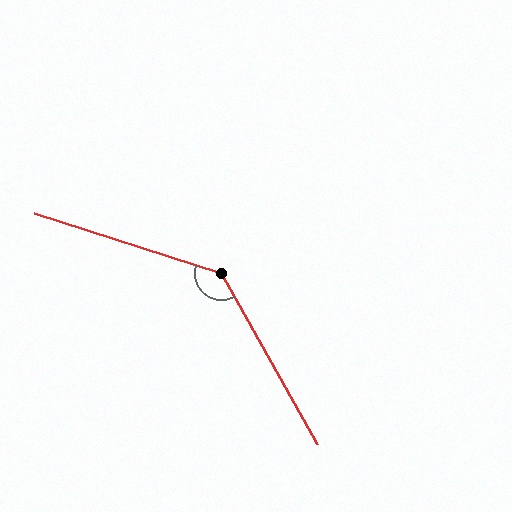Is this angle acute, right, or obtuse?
It is obtuse.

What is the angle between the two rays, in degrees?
Approximately 137 degrees.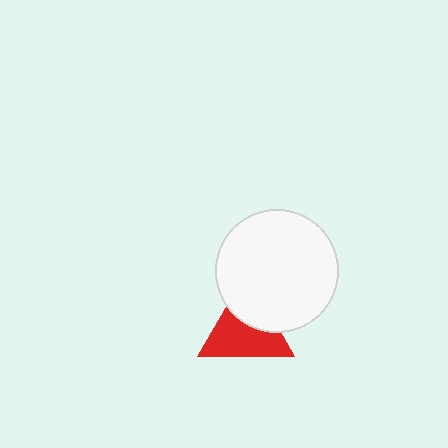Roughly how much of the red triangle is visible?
About half of it is visible (roughly 63%).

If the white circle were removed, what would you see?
You would see the complete red triangle.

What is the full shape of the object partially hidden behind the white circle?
The partially hidden object is a red triangle.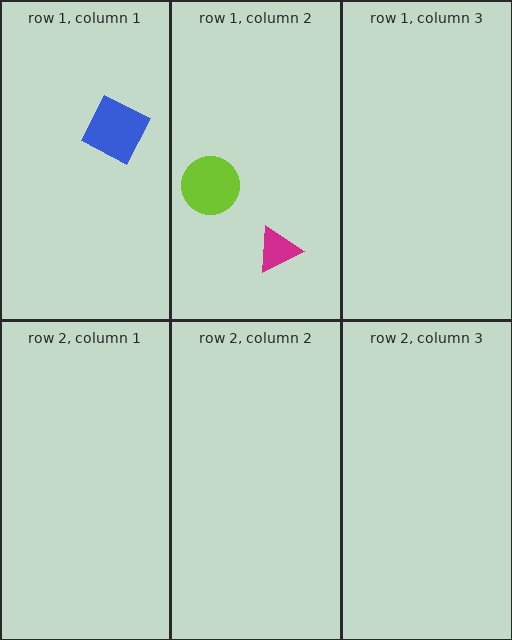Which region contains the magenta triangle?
The row 1, column 2 region.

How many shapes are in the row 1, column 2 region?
2.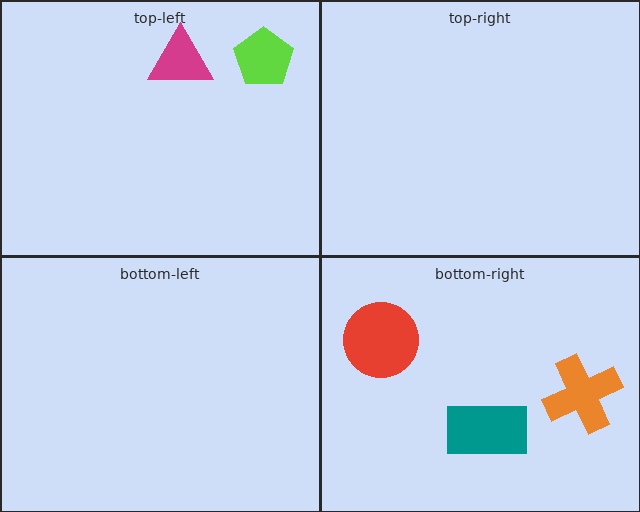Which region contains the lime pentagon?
The top-left region.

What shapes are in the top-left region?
The magenta triangle, the lime pentagon.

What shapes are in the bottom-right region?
The orange cross, the red circle, the teal rectangle.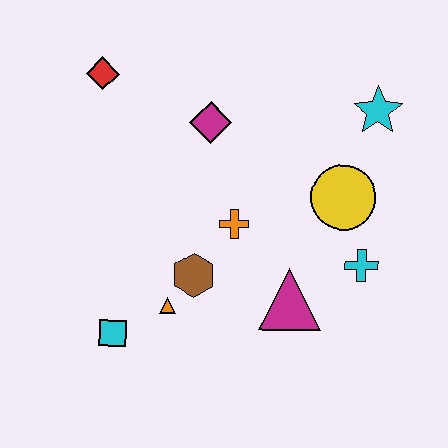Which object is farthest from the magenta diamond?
The cyan square is farthest from the magenta diamond.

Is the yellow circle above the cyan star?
No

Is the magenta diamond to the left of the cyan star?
Yes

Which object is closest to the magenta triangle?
The cyan cross is closest to the magenta triangle.